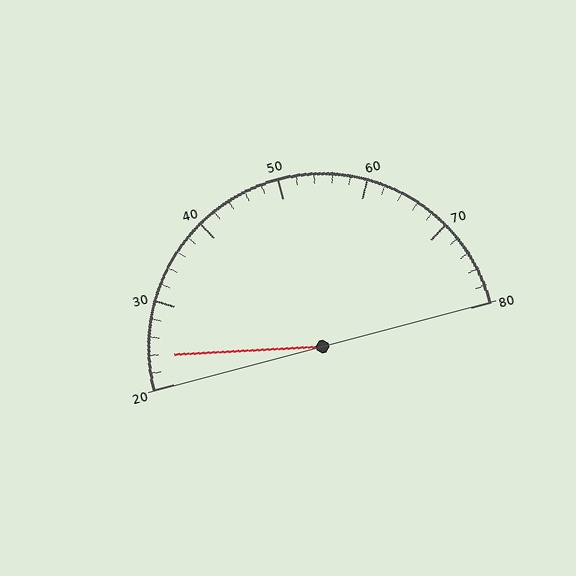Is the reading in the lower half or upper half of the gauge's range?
The reading is in the lower half of the range (20 to 80).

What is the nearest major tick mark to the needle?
The nearest major tick mark is 20.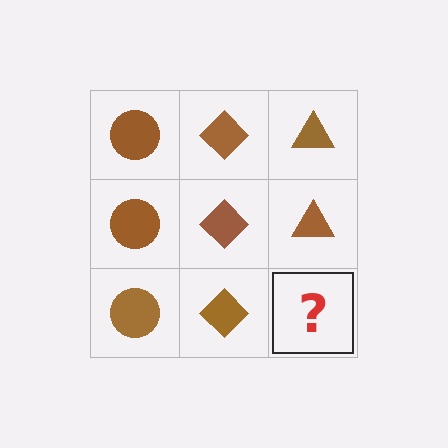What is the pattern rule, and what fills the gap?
The rule is that each column has a consistent shape. The gap should be filled with a brown triangle.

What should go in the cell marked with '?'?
The missing cell should contain a brown triangle.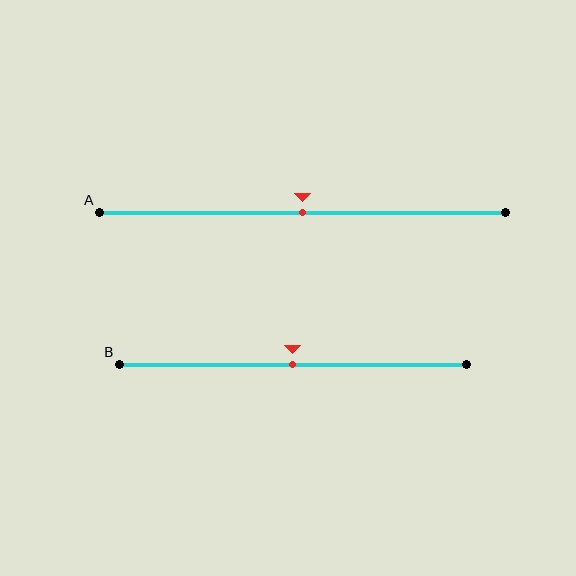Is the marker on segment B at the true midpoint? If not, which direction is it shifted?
Yes, the marker on segment B is at the true midpoint.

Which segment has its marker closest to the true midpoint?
Segment A has its marker closest to the true midpoint.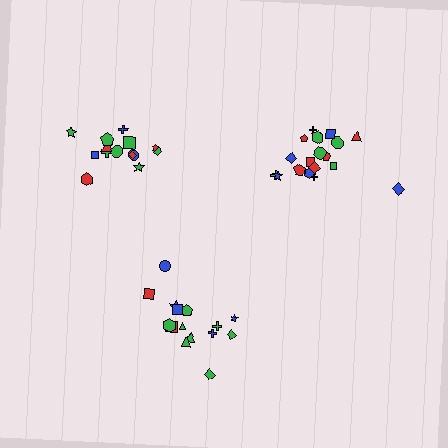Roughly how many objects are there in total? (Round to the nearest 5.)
Roughly 50 objects in total.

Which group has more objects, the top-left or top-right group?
The top-right group.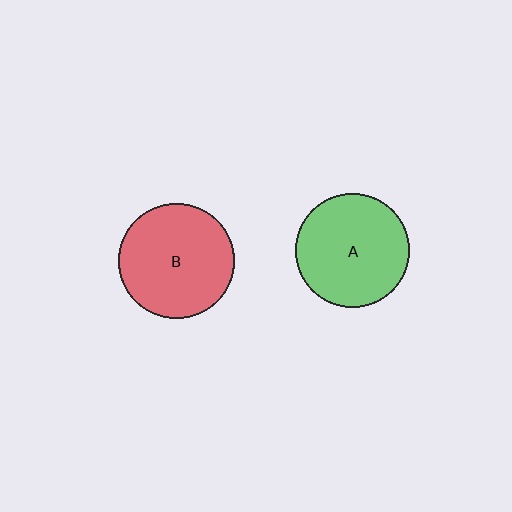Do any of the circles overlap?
No, none of the circles overlap.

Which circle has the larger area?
Circle B (red).